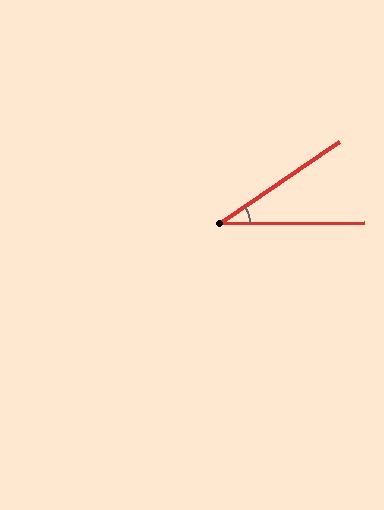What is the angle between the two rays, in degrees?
Approximately 34 degrees.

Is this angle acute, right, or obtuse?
It is acute.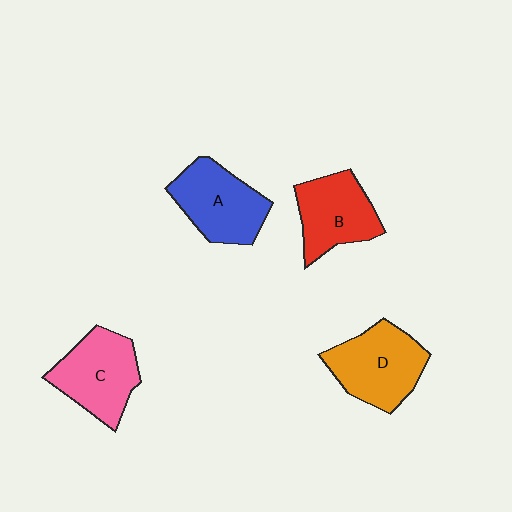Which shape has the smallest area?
Shape B (red).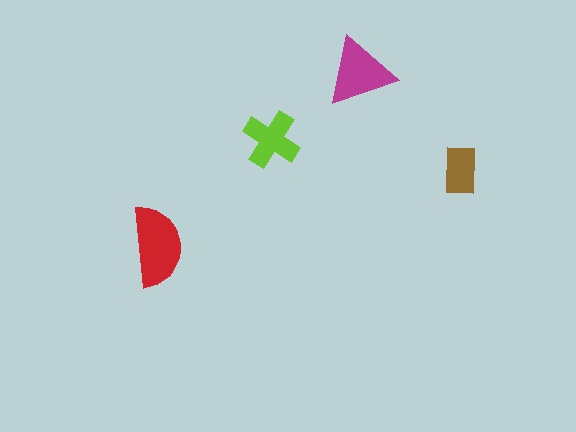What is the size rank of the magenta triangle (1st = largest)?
2nd.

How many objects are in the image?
There are 4 objects in the image.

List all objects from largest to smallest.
The red semicircle, the magenta triangle, the lime cross, the brown rectangle.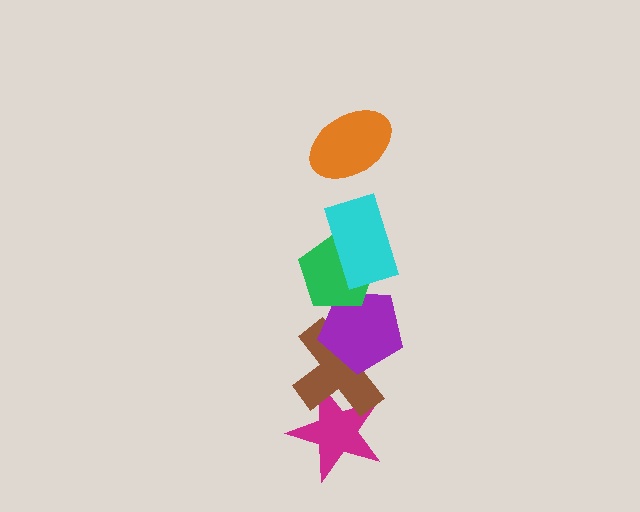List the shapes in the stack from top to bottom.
From top to bottom: the orange ellipse, the cyan rectangle, the green pentagon, the purple pentagon, the brown cross, the magenta star.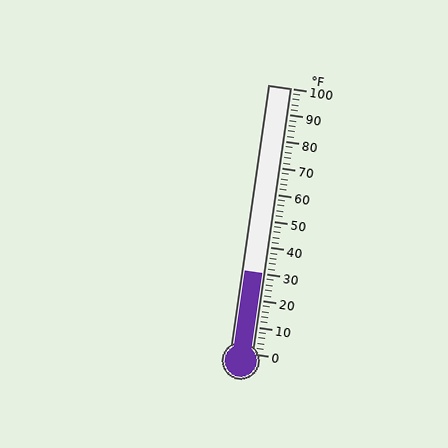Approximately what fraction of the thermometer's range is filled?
The thermometer is filled to approximately 30% of its range.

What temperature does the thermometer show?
The thermometer shows approximately 30°F.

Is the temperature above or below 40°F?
The temperature is below 40°F.